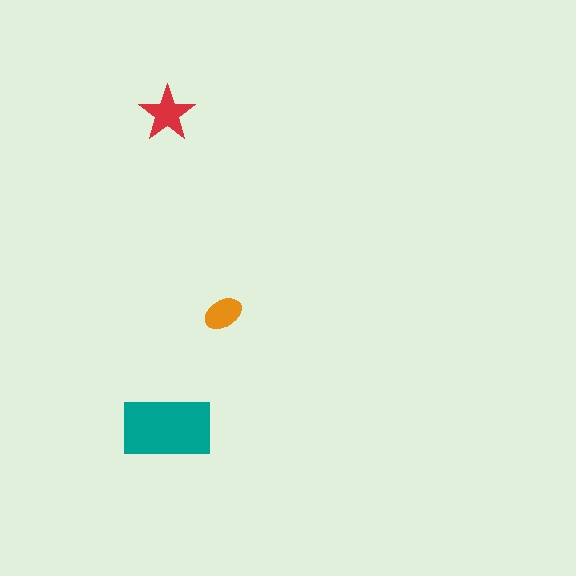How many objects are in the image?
There are 3 objects in the image.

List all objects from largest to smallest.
The teal rectangle, the red star, the orange ellipse.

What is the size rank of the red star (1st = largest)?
2nd.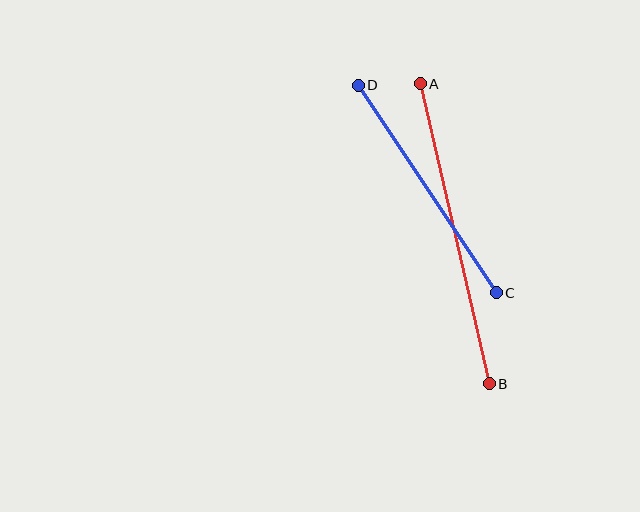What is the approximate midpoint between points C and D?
The midpoint is at approximately (427, 189) pixels.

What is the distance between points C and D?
The distance is approximately 249 pixels.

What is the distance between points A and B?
The distance is approximately 308 pixels.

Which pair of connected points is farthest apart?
Points A and B are farthest apart.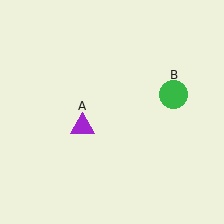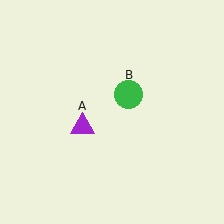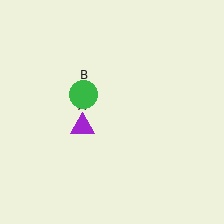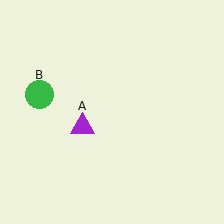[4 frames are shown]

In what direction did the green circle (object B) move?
The green circle (object B) moved left.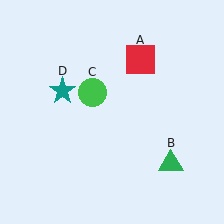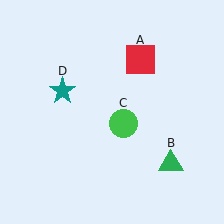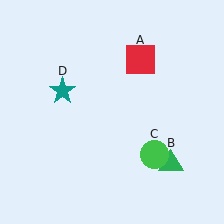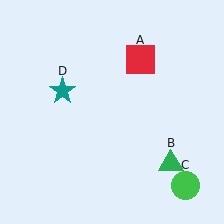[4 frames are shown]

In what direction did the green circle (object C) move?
The green circle (object C) moved down and to the right.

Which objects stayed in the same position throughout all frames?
Red square (object A) and green triangle (object B) and teal star (object D) remained stationary.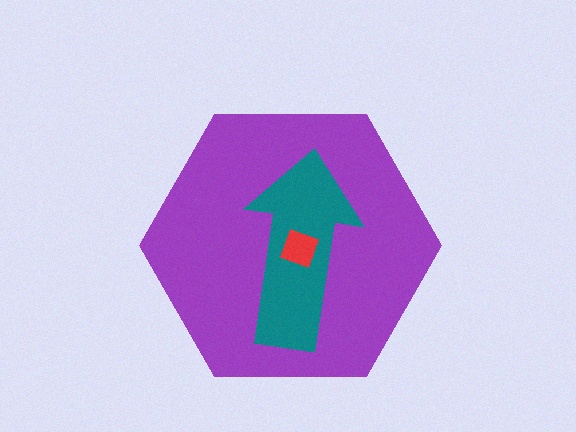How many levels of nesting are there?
3.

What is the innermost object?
The red diamond.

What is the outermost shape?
The purple hexagon.